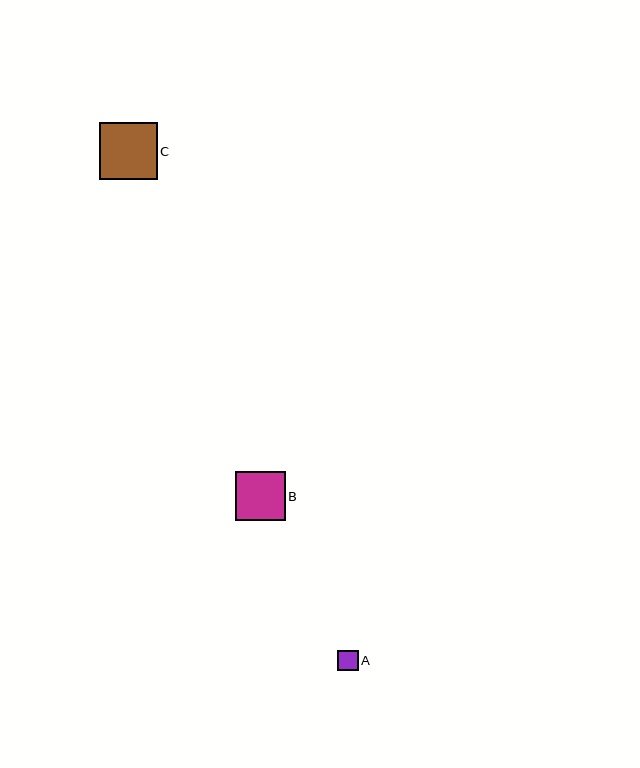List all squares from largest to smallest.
From largest to smallest: C, B, A.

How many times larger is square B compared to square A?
Square B is approximately 2.4 times the size of square A.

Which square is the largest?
Square C is the largest with a size of approximately 58 pixels.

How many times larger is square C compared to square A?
Square C is approximately 2.8 times the size of square A.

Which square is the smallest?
Square A is the smallest with a size of approximately 21 pixels.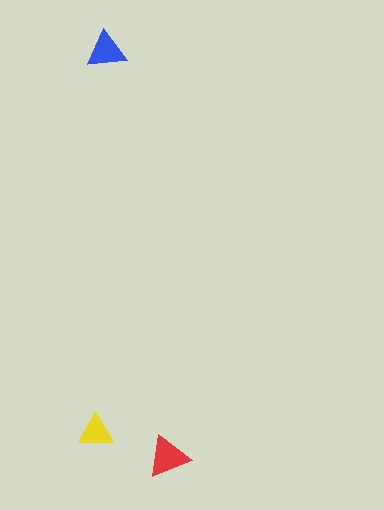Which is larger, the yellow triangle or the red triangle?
The red one.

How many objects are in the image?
There are 3 objects in the image.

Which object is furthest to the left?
The yellow triangle is leftmost.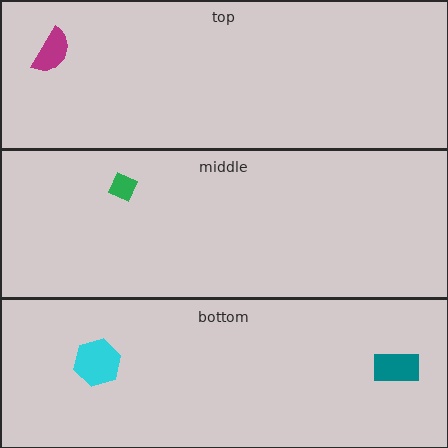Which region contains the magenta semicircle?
The top region.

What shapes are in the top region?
The magenta semicircle.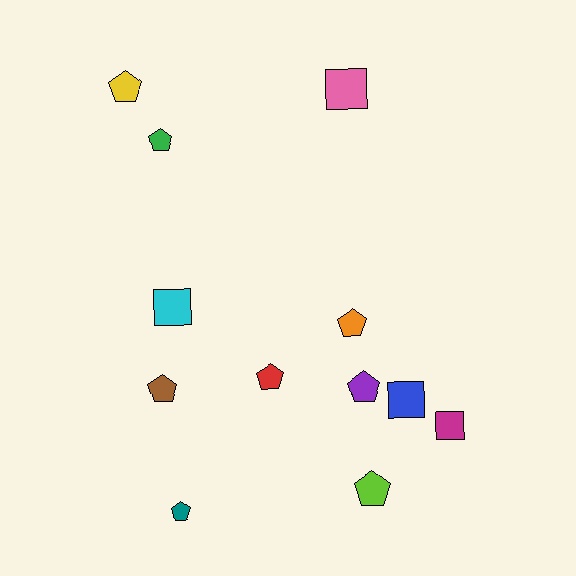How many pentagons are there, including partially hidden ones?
There are 8 pentagons.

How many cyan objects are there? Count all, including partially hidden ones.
There is 1 cyan object.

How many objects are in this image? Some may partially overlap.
There are 12 objects.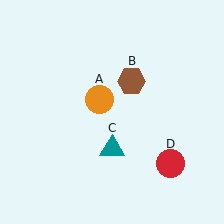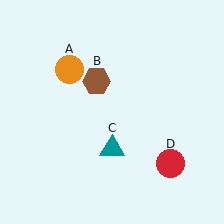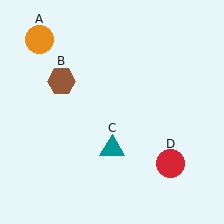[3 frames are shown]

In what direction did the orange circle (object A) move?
The orange circle (object A) moved up and to the left.